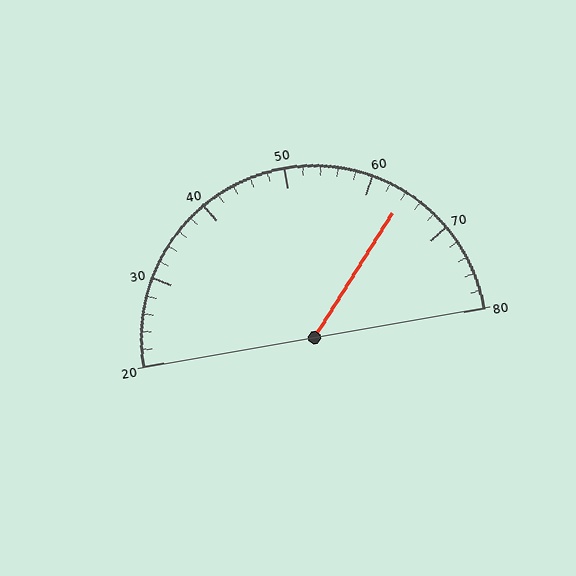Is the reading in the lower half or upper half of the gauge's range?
The reading is in the upper half of the range (20 to 80).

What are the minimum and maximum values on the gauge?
The gauge ranges from 20 to 80.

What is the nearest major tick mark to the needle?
The nearest major tick mark is 60.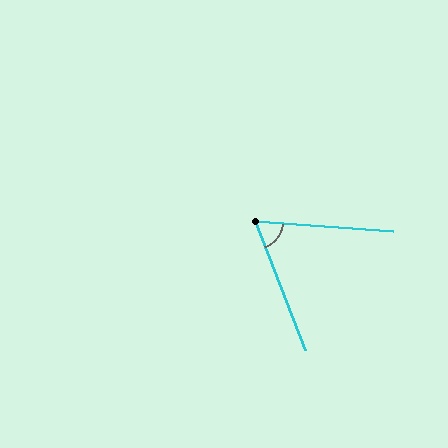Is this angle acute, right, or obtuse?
It is acute.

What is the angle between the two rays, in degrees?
Approximately 64 degrees.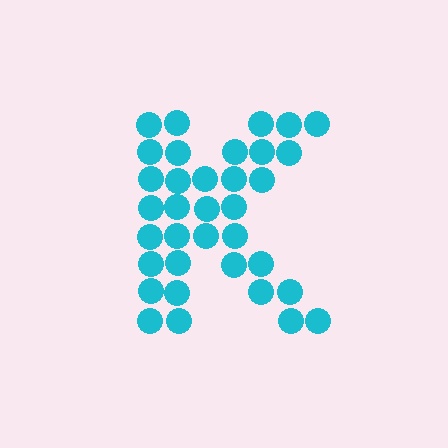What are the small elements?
The small elements are circles.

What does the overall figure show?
The overall figure shows the letter K.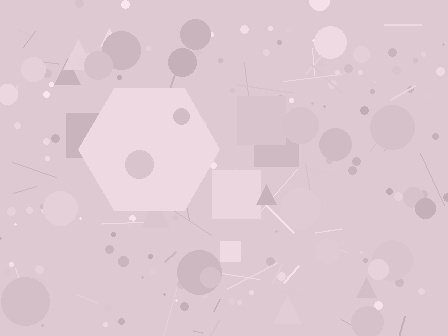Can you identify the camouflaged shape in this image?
The camouflaged shape is a hexagon.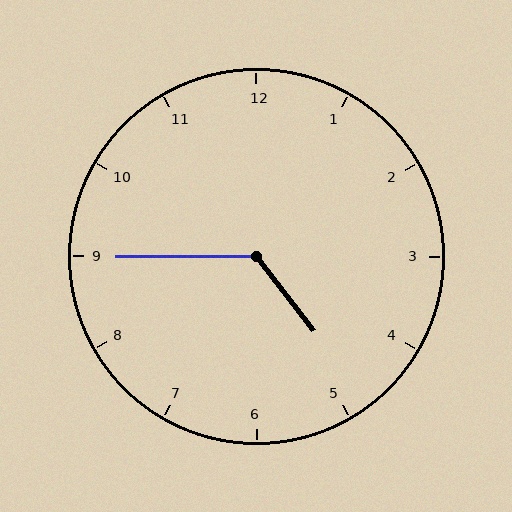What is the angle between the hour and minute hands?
Approximately 128 degrees.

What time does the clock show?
4:45.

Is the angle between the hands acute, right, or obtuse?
It is obtuse.